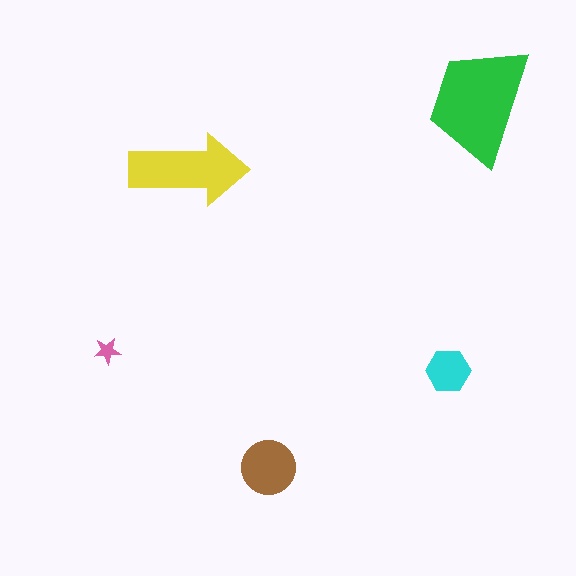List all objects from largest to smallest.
The green trapezoid, the yellow arrow, the brown circle, the cyan hexagon, the pink star.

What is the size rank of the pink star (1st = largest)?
5th.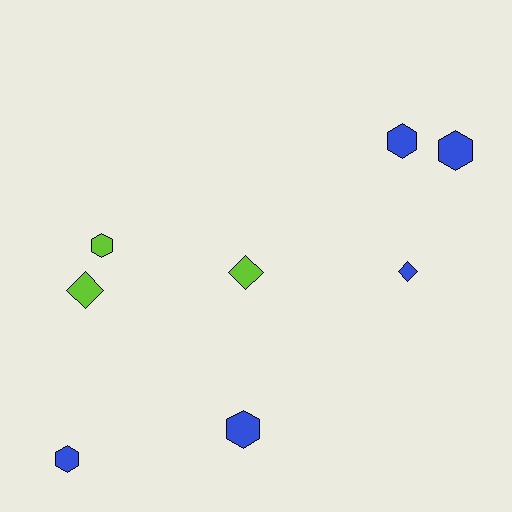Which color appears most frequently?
Blue, with 5 objects.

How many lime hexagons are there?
There is 1 lime hexagon.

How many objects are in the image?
There are 8 objects.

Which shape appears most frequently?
Hexagon, with 5 objects.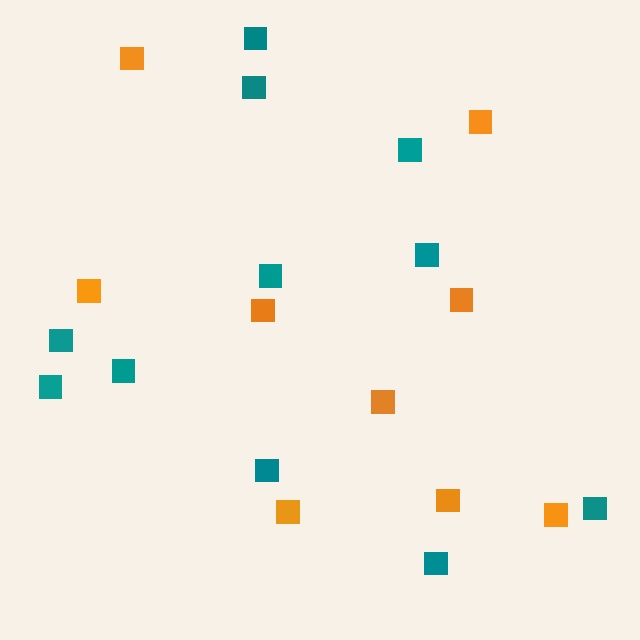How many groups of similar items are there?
There are 2 groups: one group of teal squares (11) and one group of orange squares (9).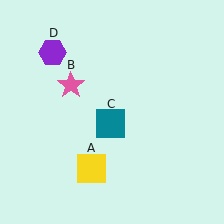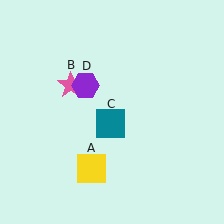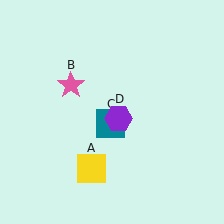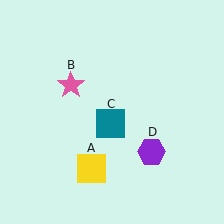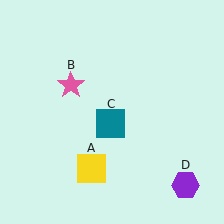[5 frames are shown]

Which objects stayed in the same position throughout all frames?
Yellow square (object A) and pink star (object B) and teal square (object C) remained stationary.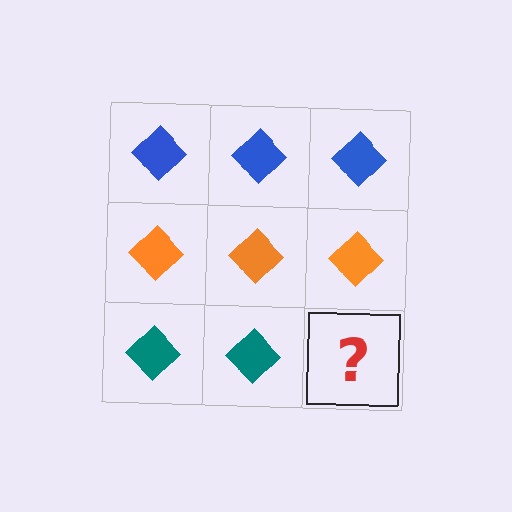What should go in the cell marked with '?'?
The missing cell should contain a teal diamond.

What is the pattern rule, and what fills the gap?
The rule is that each row has a consistent color. The gap should be filled with a teal diamond.